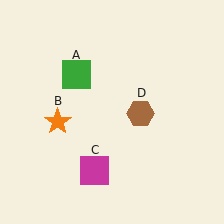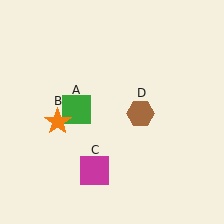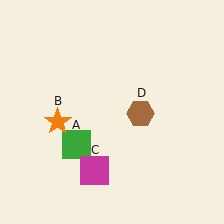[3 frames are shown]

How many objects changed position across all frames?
1 object changed position: green square (object A).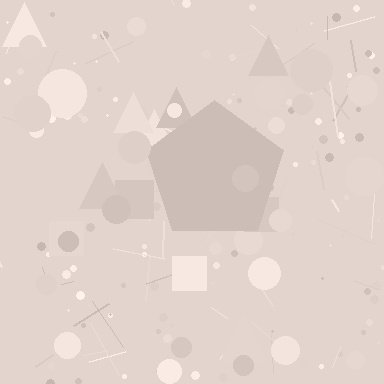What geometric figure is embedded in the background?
A pentagon is embedded in the background.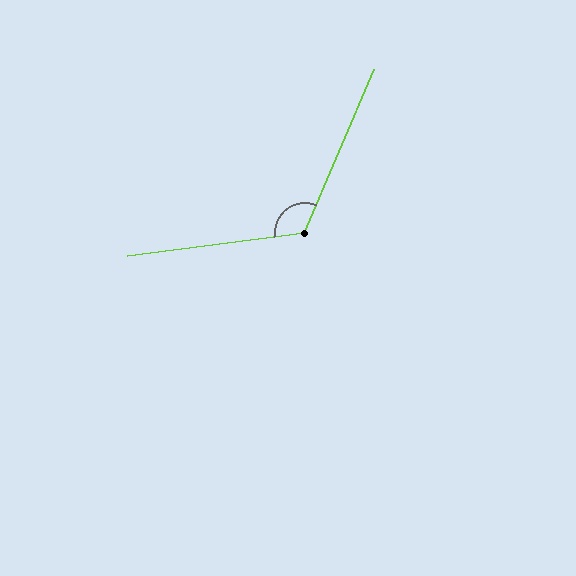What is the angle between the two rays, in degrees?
Approximately 121 degrees.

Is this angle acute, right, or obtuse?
It is obtuse.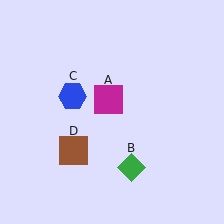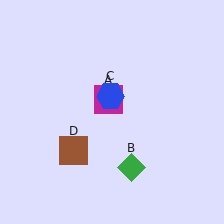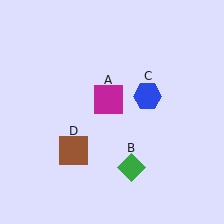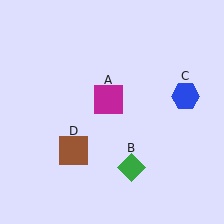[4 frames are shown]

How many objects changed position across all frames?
1 object changed position: blue hexagon (object C).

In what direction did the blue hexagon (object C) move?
The blue hexagon (object C) moved right.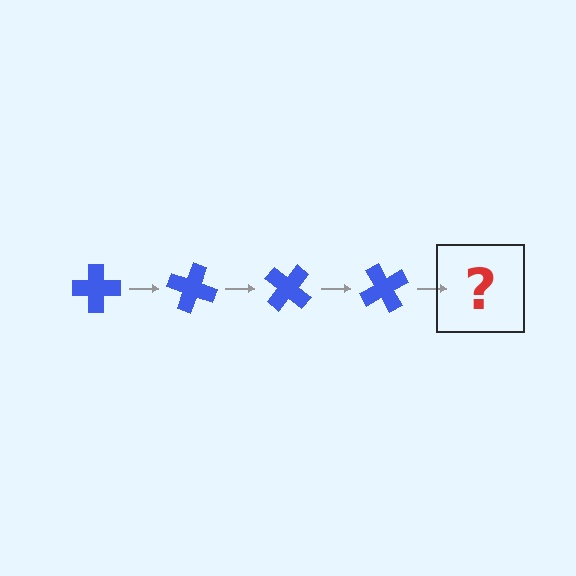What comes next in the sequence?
The next element should be a blue cross rotated 80 degrees.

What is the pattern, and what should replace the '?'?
The pattern is that the cross rotates 20 degrees each step. The '?' should be a blue cross rotated 80 degrees.